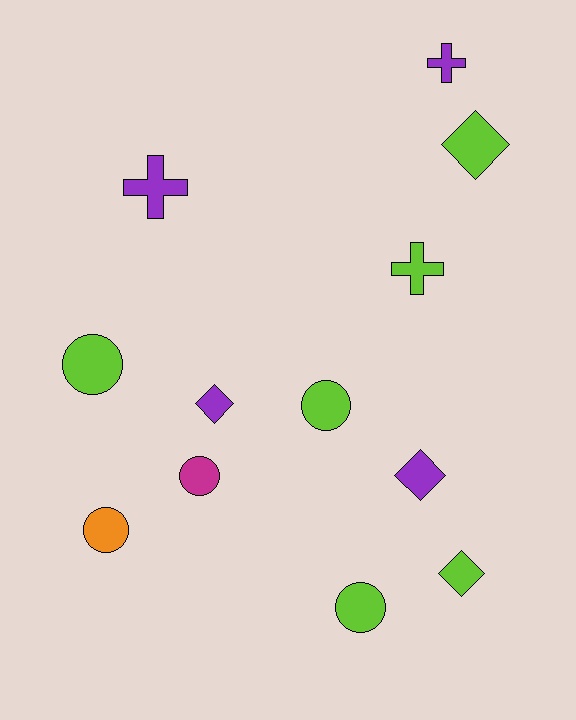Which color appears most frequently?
Lime, with 6 objects.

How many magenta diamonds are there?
There are no magenta diamonds.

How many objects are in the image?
There are 12 objects.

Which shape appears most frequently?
Circle, with 5 objects.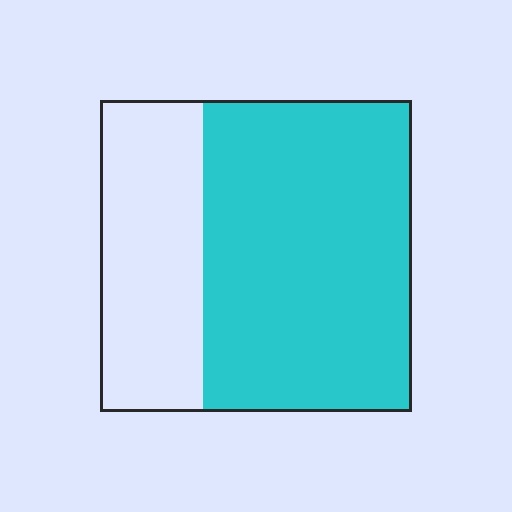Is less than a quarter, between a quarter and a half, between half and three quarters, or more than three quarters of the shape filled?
Between half and three quarters.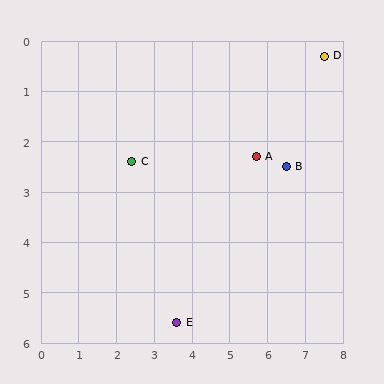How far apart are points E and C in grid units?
Points E and C are about 3.4 grid units apart.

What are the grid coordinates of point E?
Point E is at approximately (3.6, 5.6).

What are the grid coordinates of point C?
Point C is at approximately (2.4, 2.4).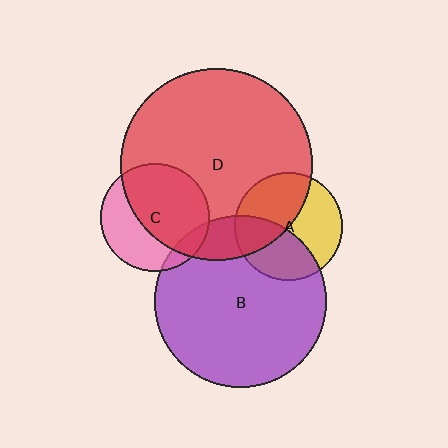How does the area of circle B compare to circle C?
Approximately 2.5 times.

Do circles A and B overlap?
Yes.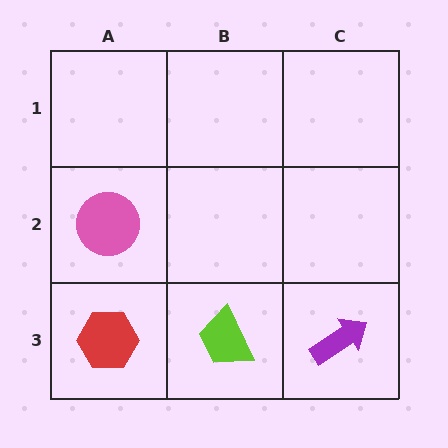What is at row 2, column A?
A pink circle.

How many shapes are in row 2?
1 shape.